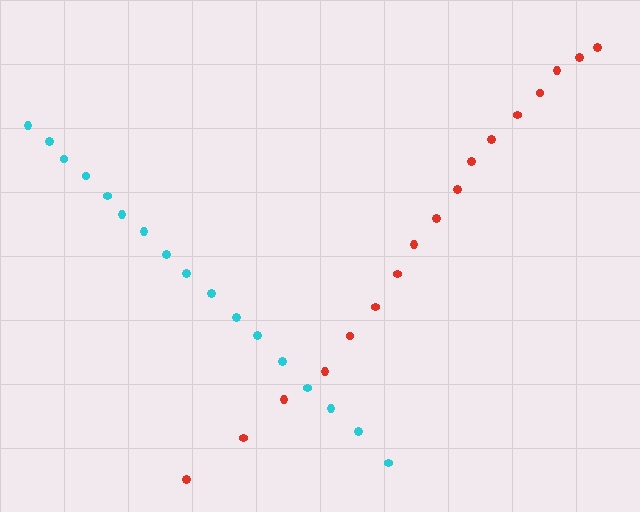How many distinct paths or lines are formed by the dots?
There are 2 distinct paths.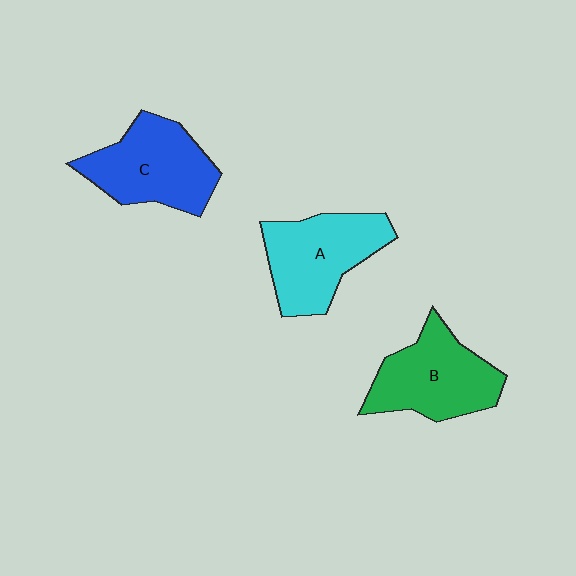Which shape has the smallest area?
Shape B (green).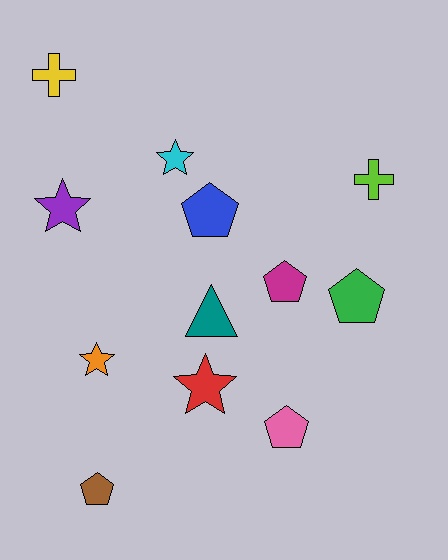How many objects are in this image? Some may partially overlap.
There are 12 objects.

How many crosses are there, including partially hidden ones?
There are 2 crosses.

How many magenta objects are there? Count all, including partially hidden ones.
There is 1 magenta object.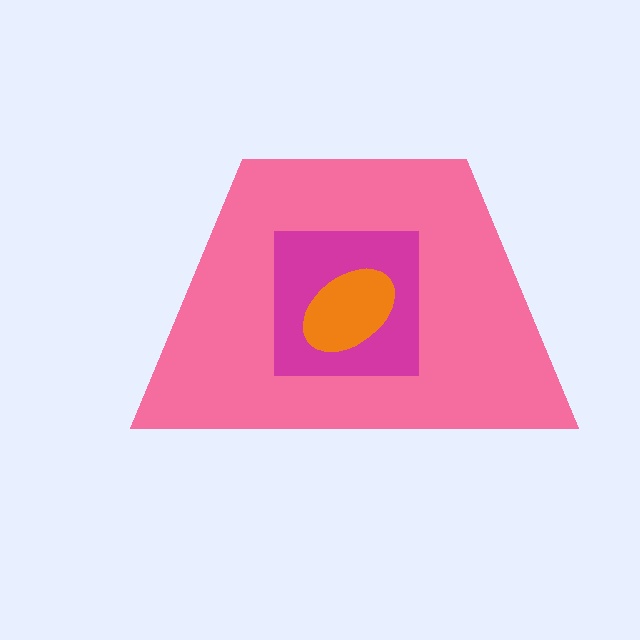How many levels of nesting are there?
3.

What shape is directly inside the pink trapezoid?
The magenta square.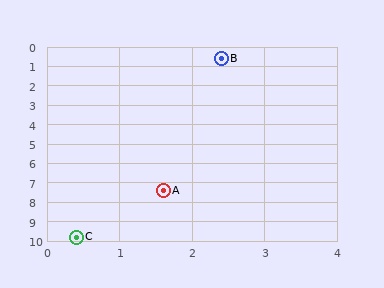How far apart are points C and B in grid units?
Points C and B are about 9.4 grid units apart.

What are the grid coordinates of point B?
Point B is at approximately (2.4, 0.6).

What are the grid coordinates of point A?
Point A is at approximately (1.6, 7.4).